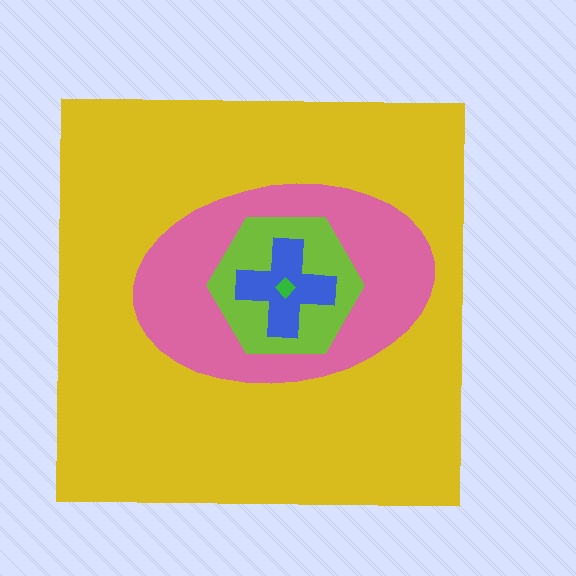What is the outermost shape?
The yellow square.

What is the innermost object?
The green diamond.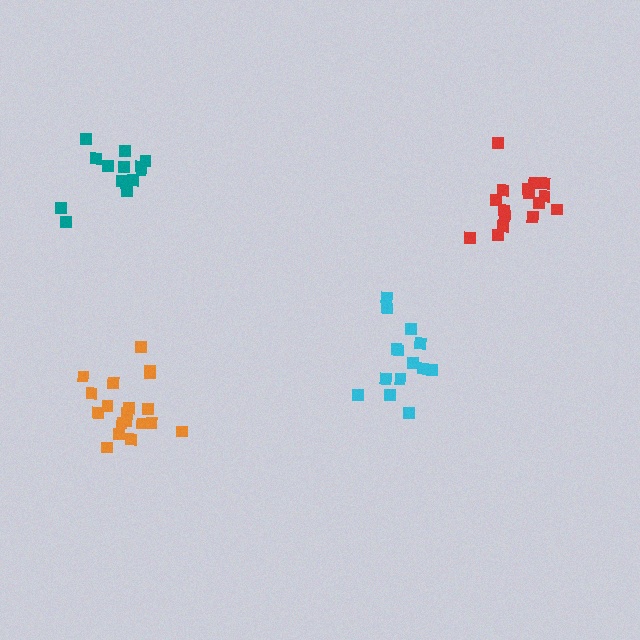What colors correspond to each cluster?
The clusters are colored: teal, red, orange, cyan.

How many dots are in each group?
Group 1: 15 dots, Group 2: 16 dots, Group 3: 19 dots, Group 4: 14 dots (64 total).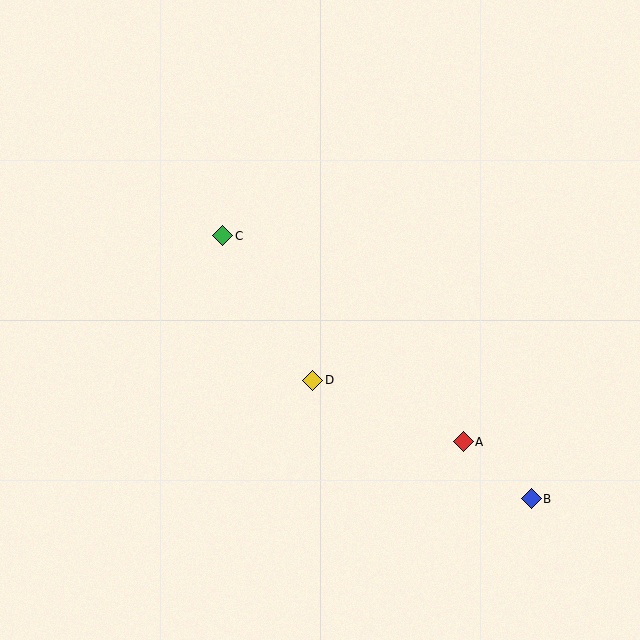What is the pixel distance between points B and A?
The distance between B and A is 89 pixels.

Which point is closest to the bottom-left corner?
Point D is closest to the bottom-left corner.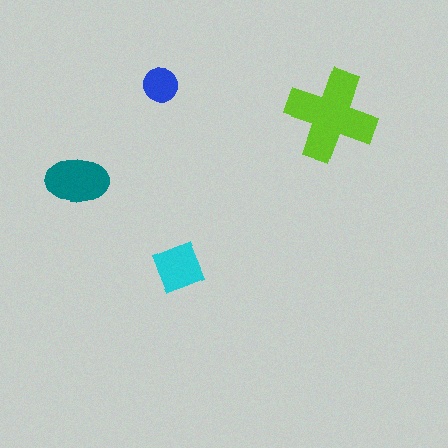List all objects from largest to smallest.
The lime cross, the teal ellipse, the cyan diamond, the blue circle.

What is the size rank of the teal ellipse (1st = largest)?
2nd.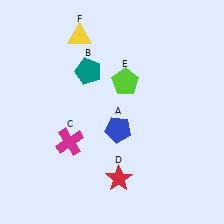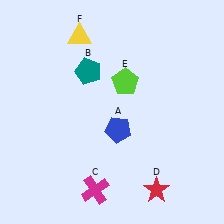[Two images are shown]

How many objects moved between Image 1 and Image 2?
2 objects moved between the two images.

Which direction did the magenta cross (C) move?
The magenta cross (C) moved down.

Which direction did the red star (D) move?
The red star (D) moved right.